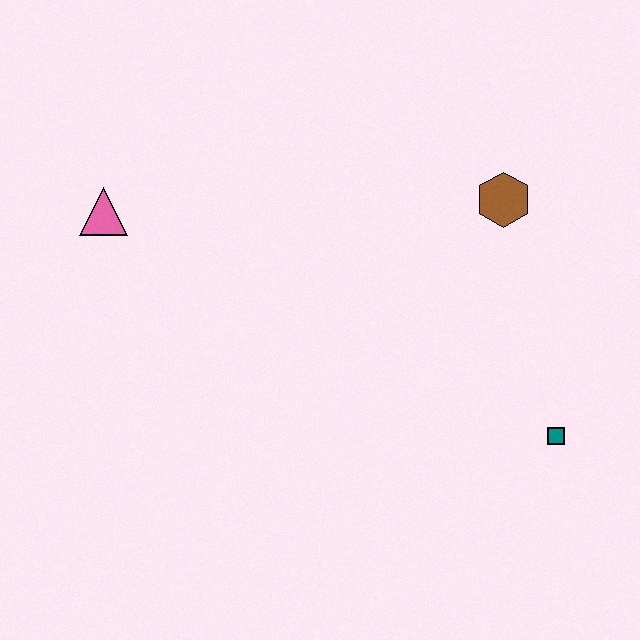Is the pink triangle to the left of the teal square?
Yes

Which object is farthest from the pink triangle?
The teal square is farthest from the pink triangle.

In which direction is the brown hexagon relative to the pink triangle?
The brown hexagon is to the right of the pink triangle.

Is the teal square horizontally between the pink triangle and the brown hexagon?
No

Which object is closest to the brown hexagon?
The teal square is closest to the brown hexagon.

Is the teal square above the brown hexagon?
No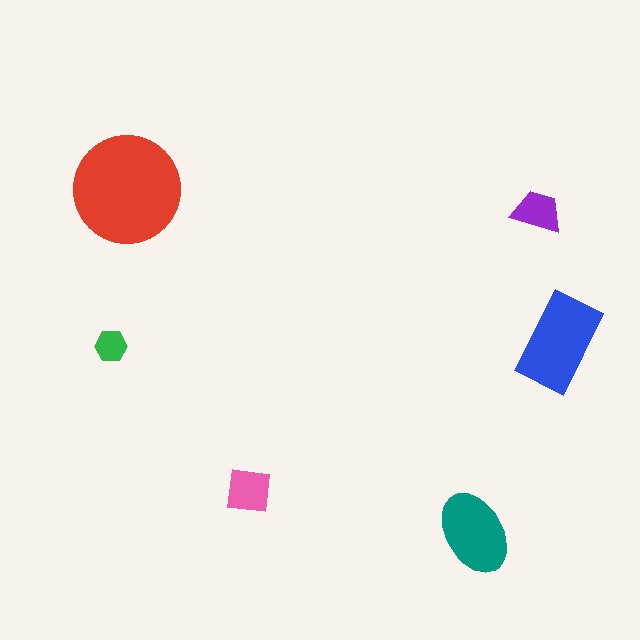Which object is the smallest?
The green hexagon.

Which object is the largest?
The red circle.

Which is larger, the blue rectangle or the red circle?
The red circle.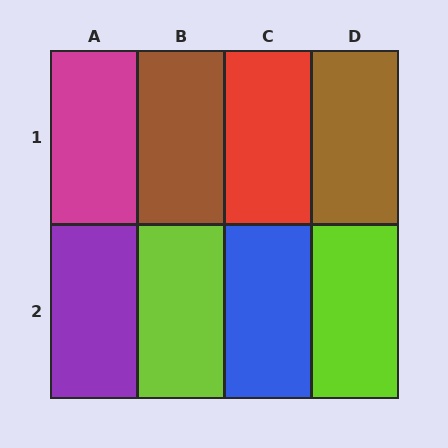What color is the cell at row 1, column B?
Brown.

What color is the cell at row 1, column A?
Magenta.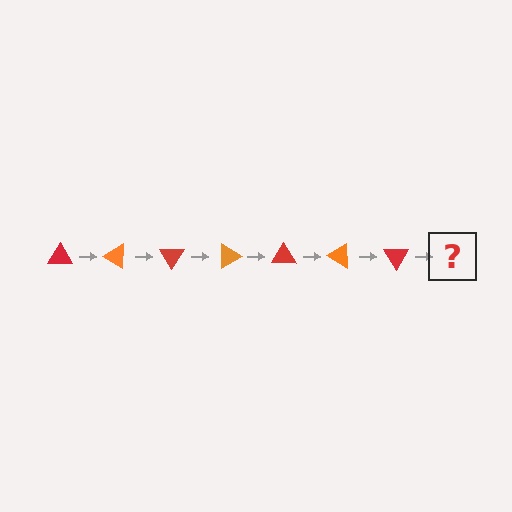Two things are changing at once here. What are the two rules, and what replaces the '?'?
The two rules are that it rotates 30 degrees each step and the color cycles through red and orange. The '?' should be an orange triangle, rotated 210 degrees from the start.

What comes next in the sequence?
The next element should be an orange triangle, rotated 210 degrees from the start.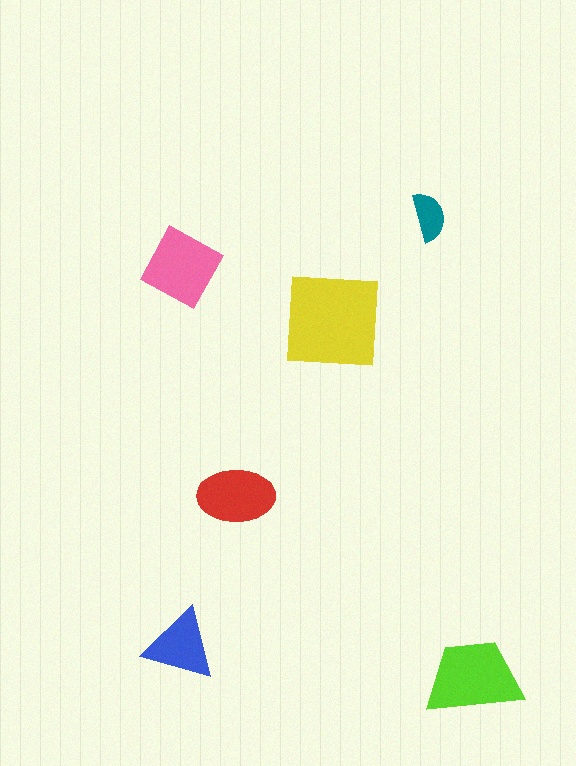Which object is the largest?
The yellow square.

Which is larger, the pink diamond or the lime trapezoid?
The lime trapezoid.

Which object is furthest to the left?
The blue triangle is leftmost.